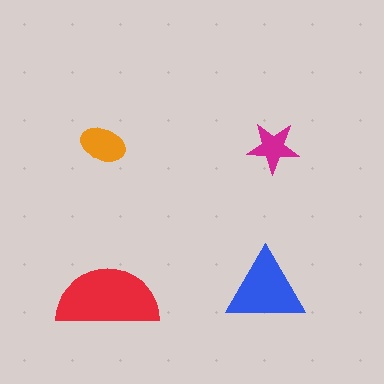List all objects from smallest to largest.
The magenta star, the orange ellipse, the blue triangle, the red semicircle.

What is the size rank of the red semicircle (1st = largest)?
1st.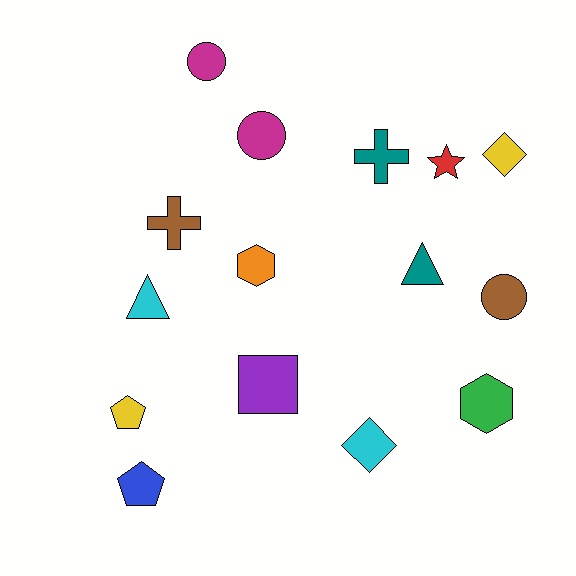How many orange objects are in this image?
There is 1 orange object.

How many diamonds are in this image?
There are 2 diamonds.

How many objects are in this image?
There are 15 objects.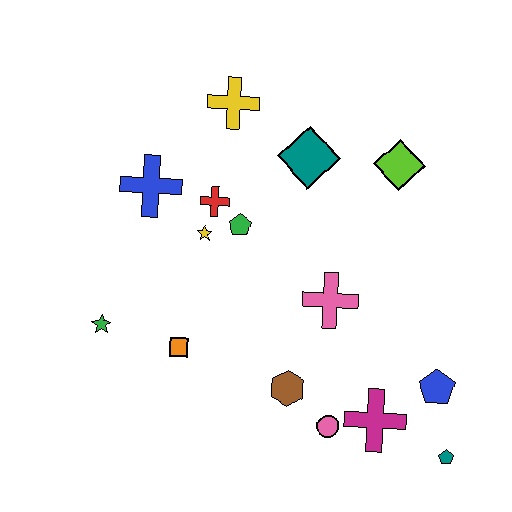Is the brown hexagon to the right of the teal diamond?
No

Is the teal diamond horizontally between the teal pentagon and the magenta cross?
No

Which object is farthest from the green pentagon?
The teal pentagon is farthest from the green pentagon.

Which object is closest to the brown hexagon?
The pink circle is closest to the brown hexagon.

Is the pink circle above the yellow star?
No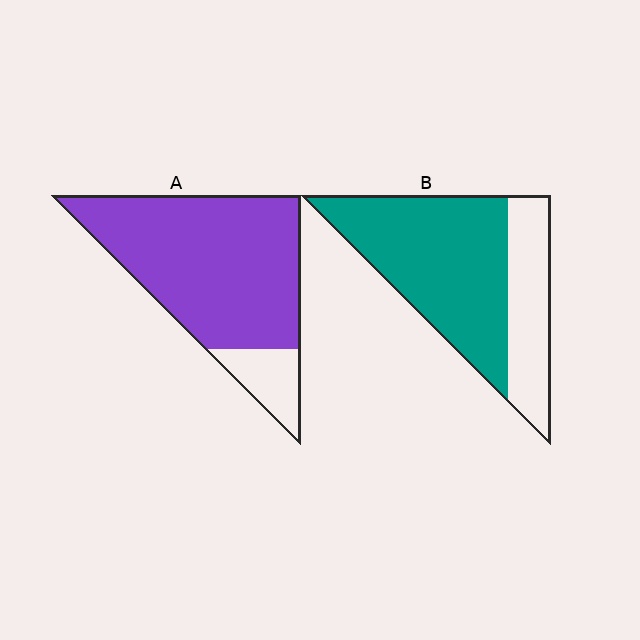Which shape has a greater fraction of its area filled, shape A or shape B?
Shape A.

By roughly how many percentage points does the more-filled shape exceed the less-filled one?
By roughly 15 percentage points (A over B).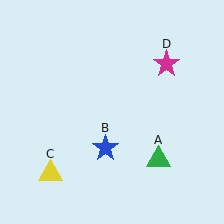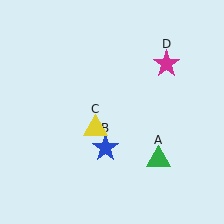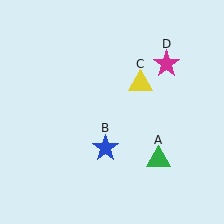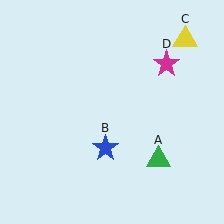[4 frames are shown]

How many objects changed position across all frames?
1 object changed position: yellow triangle (object C).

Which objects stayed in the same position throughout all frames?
Green triangle (object A) and blue star (object B) and magenta star (object D) remained stationary.